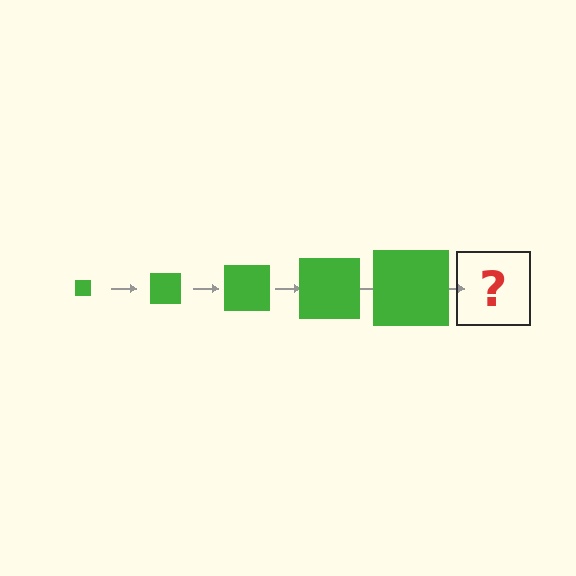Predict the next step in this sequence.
The next step is a green square, larger than the previous one.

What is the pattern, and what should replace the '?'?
The pattern is that the square gets progressively larger each step. The '?' should be a green square, larger than the previous one.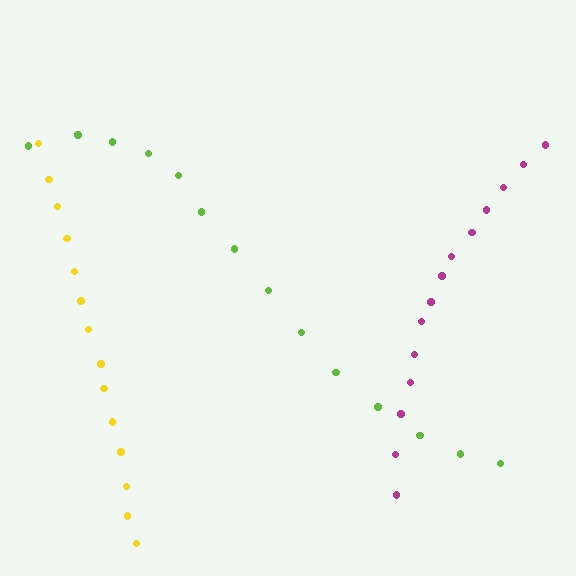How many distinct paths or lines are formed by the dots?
There are 3 distinct paths.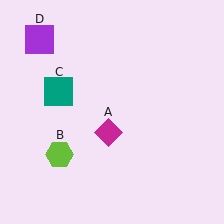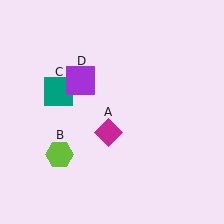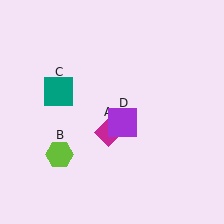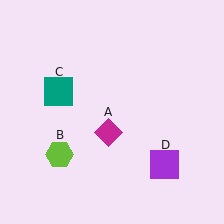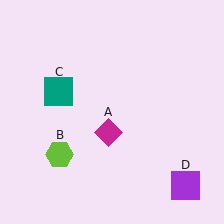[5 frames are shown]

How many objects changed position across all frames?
1 object changed position: purple square (object D).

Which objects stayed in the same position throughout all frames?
Magenta diamond (object A) and lime hexagon (object B) and teal square (object C) remained stationary.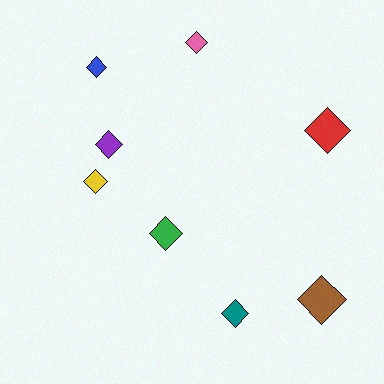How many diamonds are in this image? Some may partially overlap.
There are 8 diamonds.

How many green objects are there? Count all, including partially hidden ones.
There is 1 green object.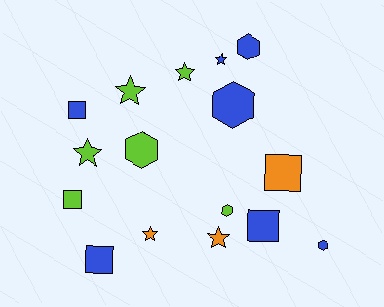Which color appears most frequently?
Blue, with 7 objects.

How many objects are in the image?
There are 16 objects.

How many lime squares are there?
There is 1 lime square.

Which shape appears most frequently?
Star, with 6 objects.